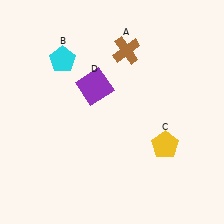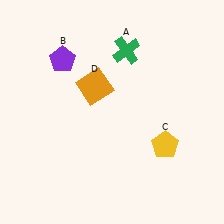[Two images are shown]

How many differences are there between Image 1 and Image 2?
There are 3 differences between the two images.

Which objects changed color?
A changed from brown to green. B changed from cyan to purple. D changed from purple to orange.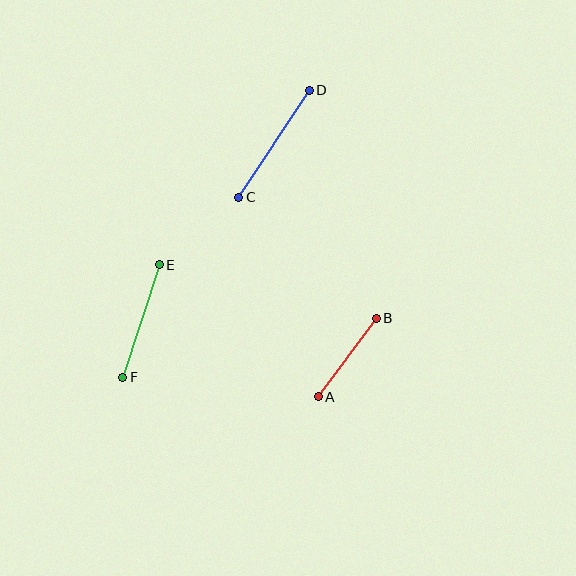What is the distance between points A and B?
The distance is approximately 98 pixels.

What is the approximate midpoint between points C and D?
The midpoint is at approximately (274, 144) pixels.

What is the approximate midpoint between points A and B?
The midpoint is at approximately (347, 357) pixels.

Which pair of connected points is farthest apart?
Points C and D are farthest apart.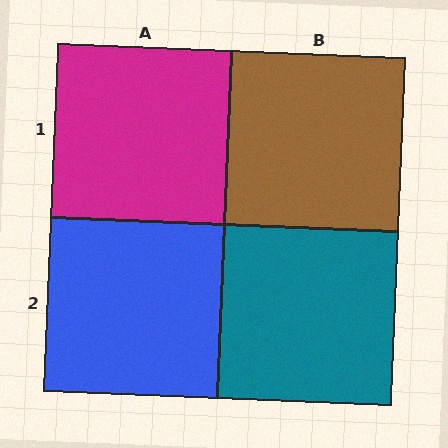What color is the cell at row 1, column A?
Magenta.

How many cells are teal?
1 cell is teal.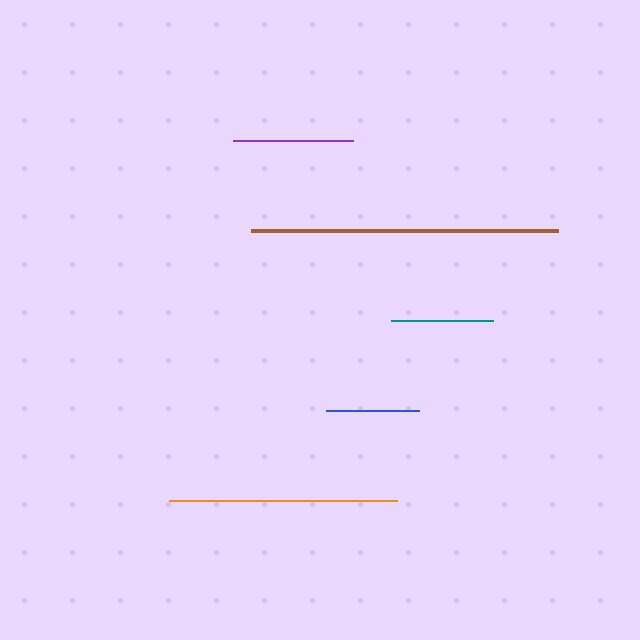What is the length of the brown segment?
The brown segment is approximately 307 pixels long.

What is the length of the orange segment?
The orange segment is approximately 227 pixels long.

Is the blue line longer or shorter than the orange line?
The orange line is longer than the blue line.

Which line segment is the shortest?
The blue line is the shortest at approximately 93 pixels.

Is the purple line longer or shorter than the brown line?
The brown line is longer than the purple line.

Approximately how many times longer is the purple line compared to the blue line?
The purple line is approximately 1.3 times the length of the blue line.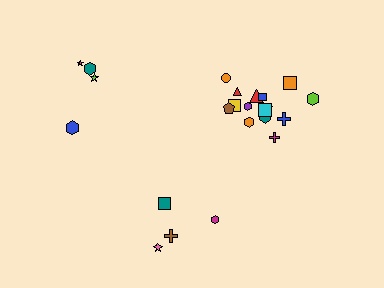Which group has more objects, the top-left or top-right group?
The top-right group.